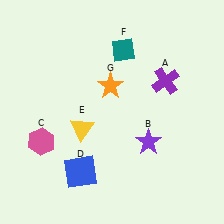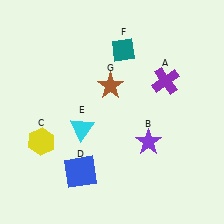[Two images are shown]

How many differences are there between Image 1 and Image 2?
There are 3 differences between the two images.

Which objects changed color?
C changed from pink to yellow. E changed from yellow to cyan. G changed from orange to brown.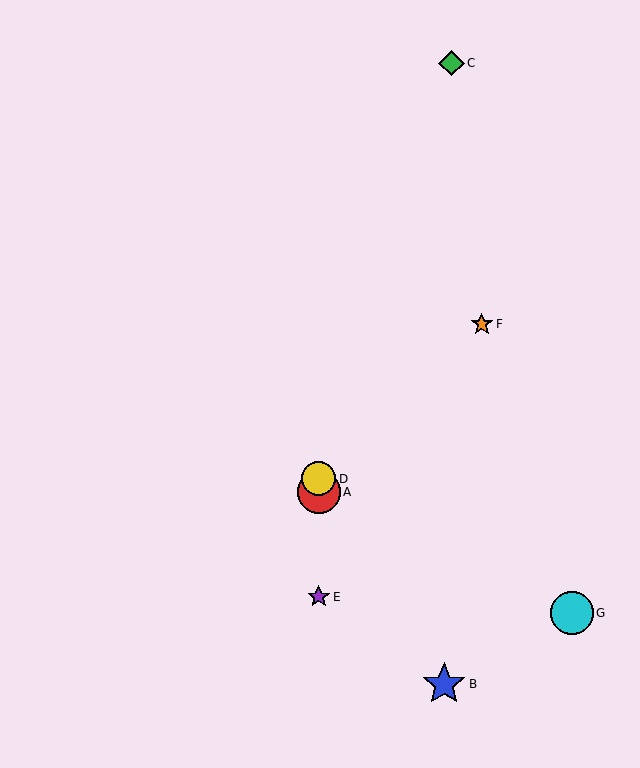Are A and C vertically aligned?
No, A is at x≈319 and C is at x≈451.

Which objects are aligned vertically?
Objects A, D, E are aligned vertically.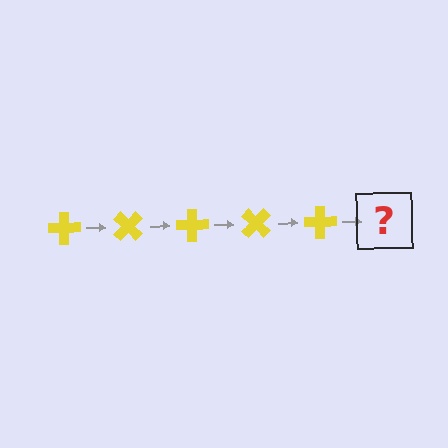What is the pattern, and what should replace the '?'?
The pattern is that the cross rotates 45 degrees each step. The '?' should be a yellow cross rotated 225 degrees.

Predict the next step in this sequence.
The next step is a yellow cross rotated 225 degrees.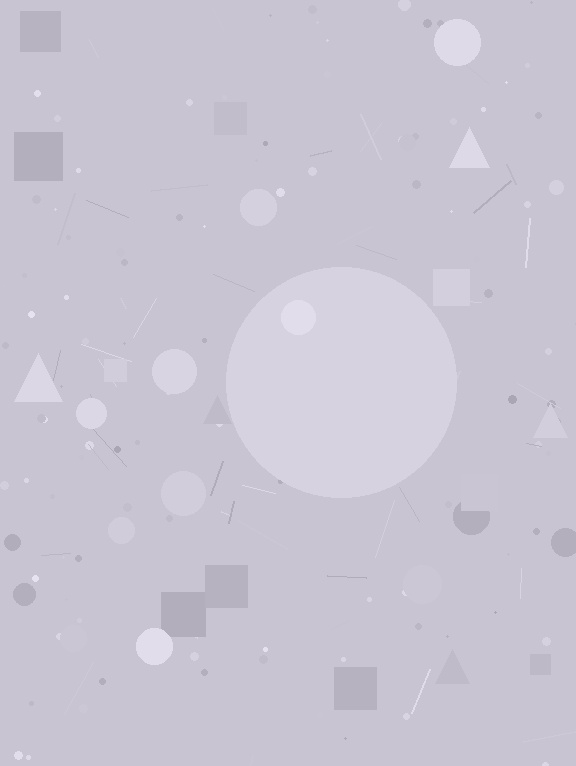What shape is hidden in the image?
A circle is hidden in the image.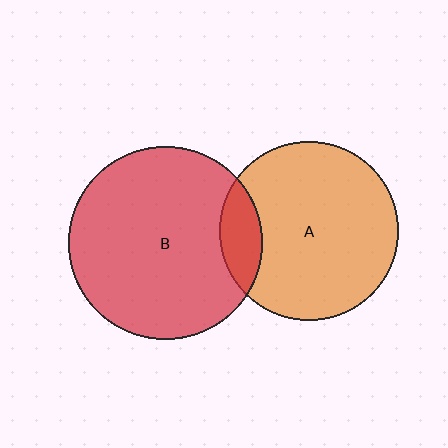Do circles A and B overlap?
Yes.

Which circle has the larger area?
Circle B (red).